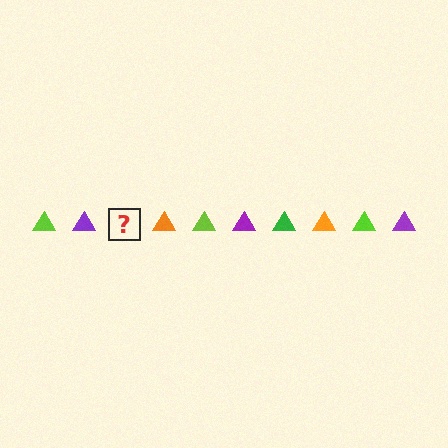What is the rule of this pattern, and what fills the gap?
The rule is that the pattern cycles through lime, purple, green, orange triangles. The gap should be filled with a green triangle.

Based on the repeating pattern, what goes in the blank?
The blank should be a green triangle.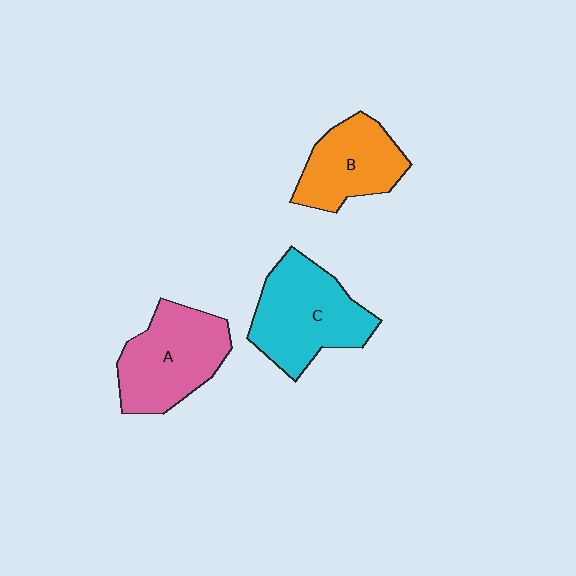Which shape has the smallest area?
Shape B (orange).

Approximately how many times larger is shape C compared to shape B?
Approximately 1.3 times.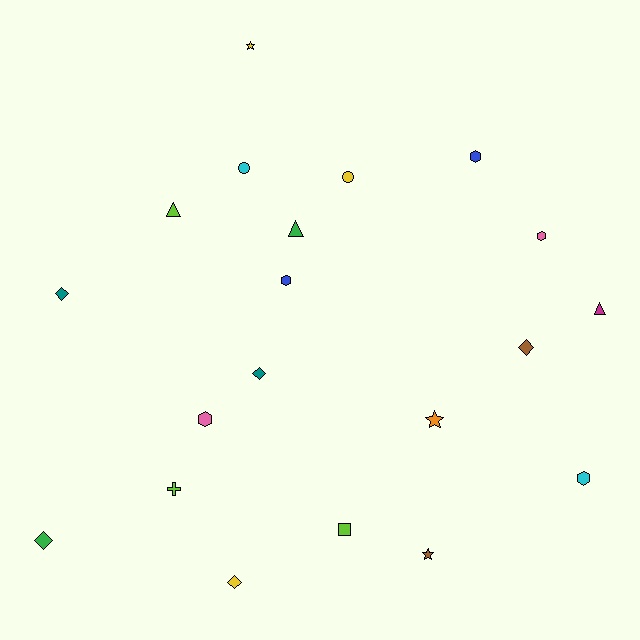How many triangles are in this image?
There are 3 triangles.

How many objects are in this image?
There are 20 objects.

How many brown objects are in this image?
There are 2 brown objects.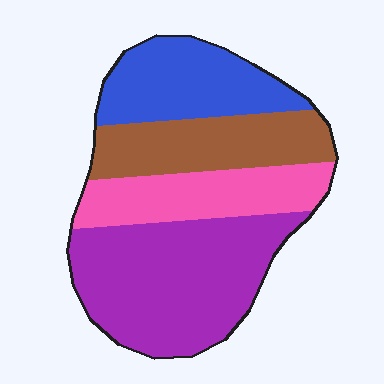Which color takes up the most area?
Purple, at roughly 40%.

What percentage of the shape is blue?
Blue takes up less than a quarter of the shape.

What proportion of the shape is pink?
Pink takes up about one fifth (1/5) of the shape.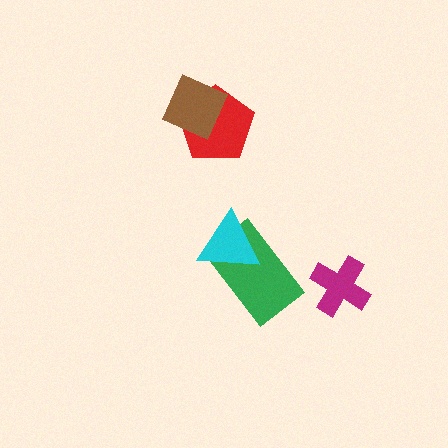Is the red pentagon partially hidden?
Yes, it is partially covered by another shape.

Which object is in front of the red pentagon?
The brown diamond is in front of the red pentagon.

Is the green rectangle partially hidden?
Yes, it is partially covered by another shape.